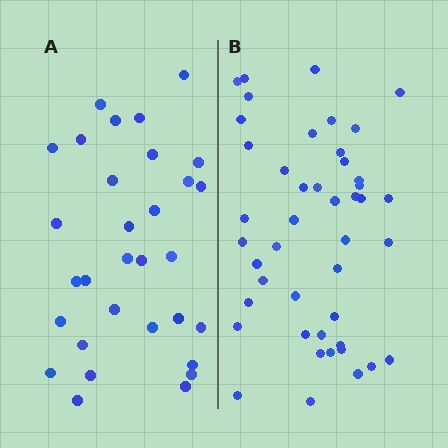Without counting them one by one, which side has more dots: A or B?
Region B (the right region) has more dots.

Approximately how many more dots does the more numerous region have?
Region B has approximately 15 more dots than region A.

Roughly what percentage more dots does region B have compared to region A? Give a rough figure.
About 45% more.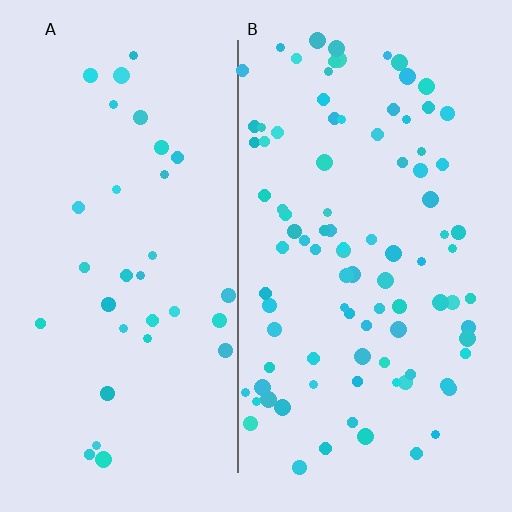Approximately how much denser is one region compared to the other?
Approximately 2.9× — region B over region A.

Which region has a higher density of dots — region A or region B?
B (the right).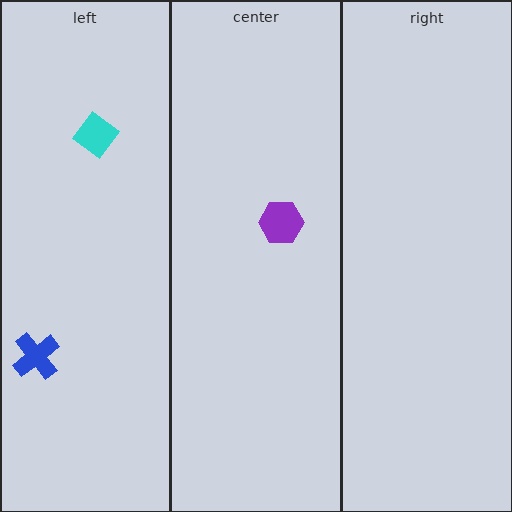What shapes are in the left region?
The blue cross, the cyan diamond.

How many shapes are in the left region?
2.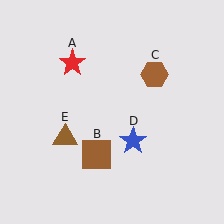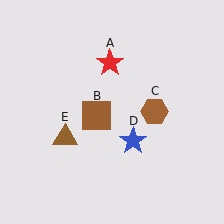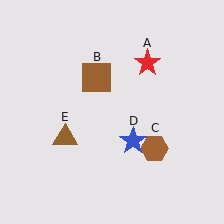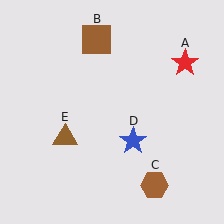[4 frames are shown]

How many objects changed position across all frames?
3 objects changed position: red star (object A), brown square (object B), brown hexagon (object C).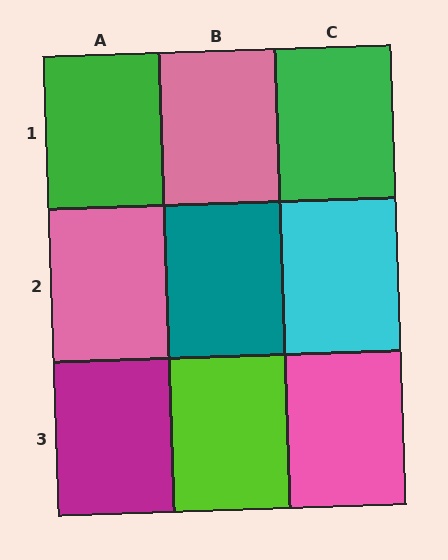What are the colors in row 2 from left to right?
Pink, teal, cyan.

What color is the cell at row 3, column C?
Pink.